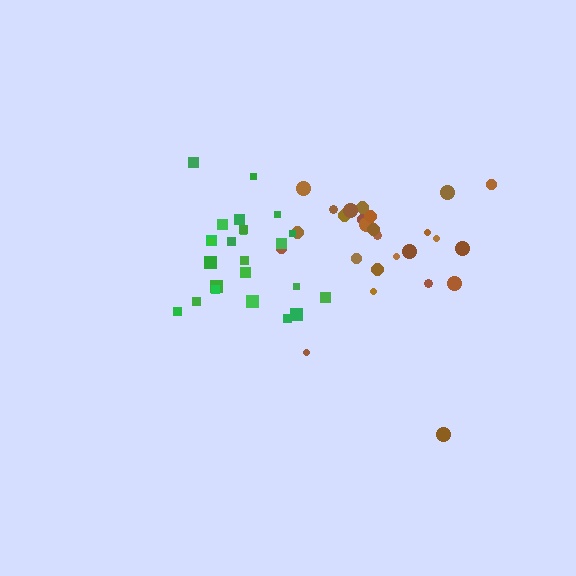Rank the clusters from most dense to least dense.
green, brown.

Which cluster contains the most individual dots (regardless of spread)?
Brown (28).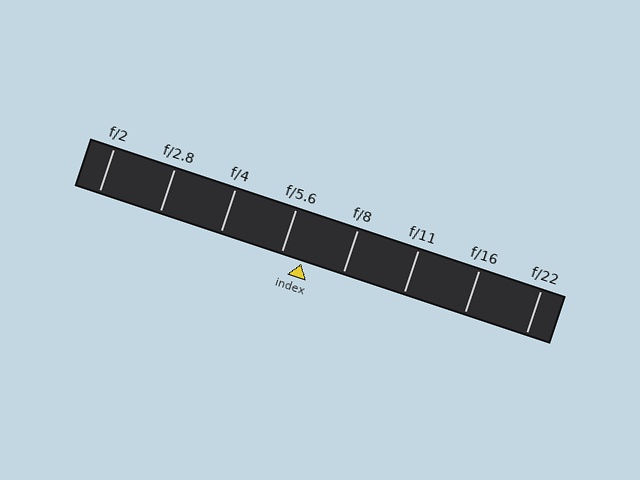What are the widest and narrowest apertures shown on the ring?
The widest aperture shown is f/2 and the narrowest is f/22.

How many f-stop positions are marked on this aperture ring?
There are 8 f-stop positions marked.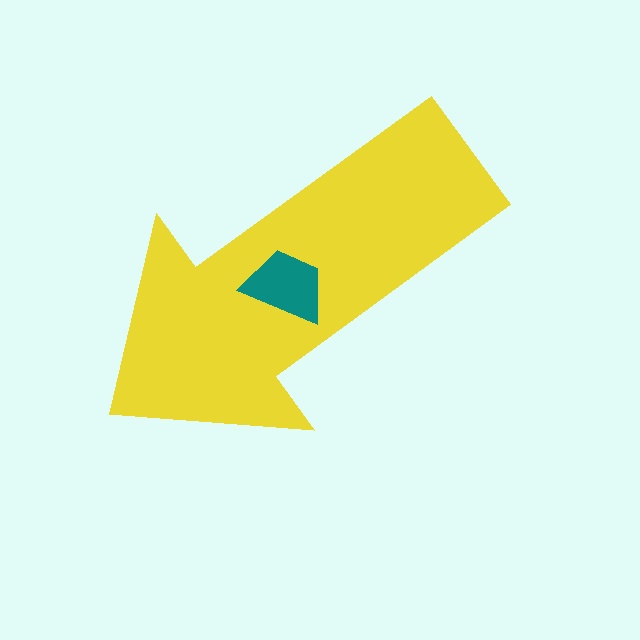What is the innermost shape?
The teal trapezoid.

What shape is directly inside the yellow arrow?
The teal trapezoid.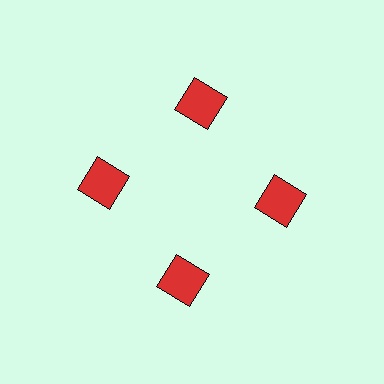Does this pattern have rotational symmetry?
Yes, this pattern has 4-fold rotational symmetry. It looks the same after rotating 90 degrees around the center.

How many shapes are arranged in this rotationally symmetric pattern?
There are 4 shapes, arranged in 4 groups of 1.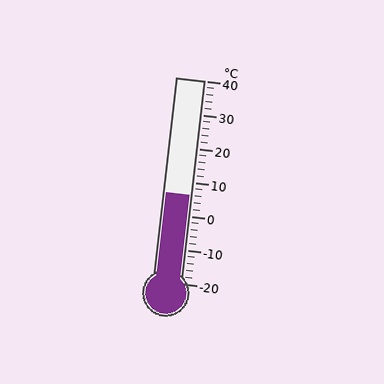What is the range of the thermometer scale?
The thermometer scale ranges from -20°C to 40°C.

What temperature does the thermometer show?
The thermometer shows approximately 6°C.